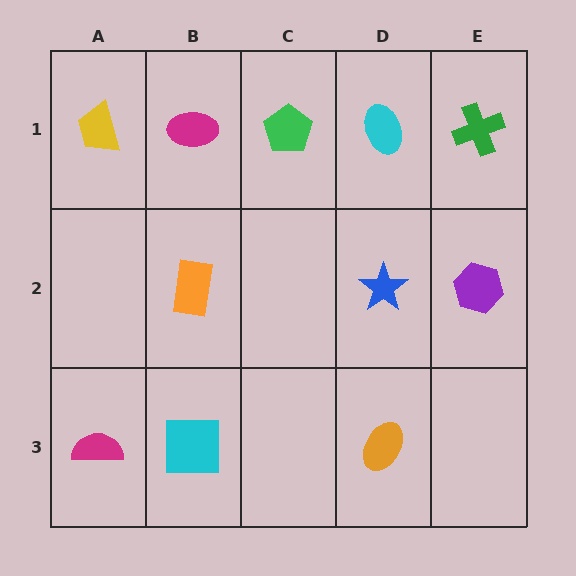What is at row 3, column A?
A magenta semicircle.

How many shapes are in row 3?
3 shapes.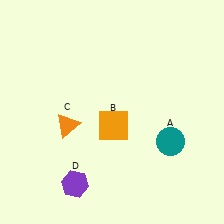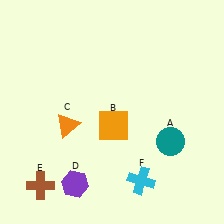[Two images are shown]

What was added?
A brown cross (E), a cyan cross (F) were added in Image 2.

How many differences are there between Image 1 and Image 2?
There are 2 differences between the two images.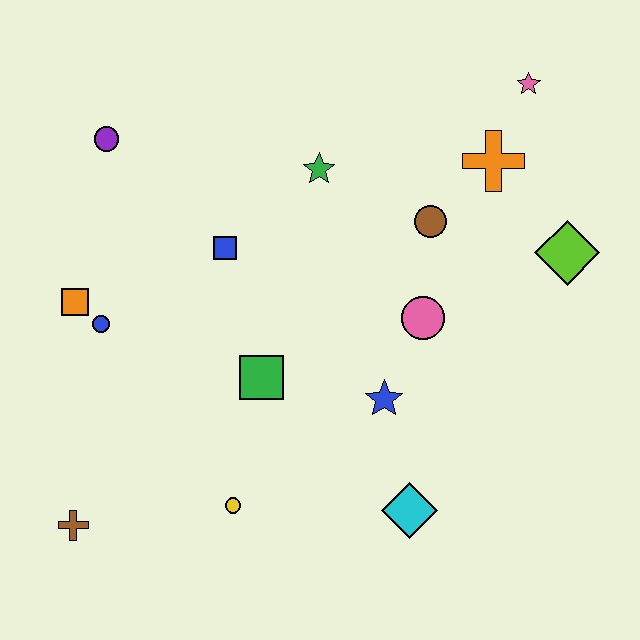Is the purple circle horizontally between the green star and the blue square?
No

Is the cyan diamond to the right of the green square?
Yes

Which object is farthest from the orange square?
The pink star is farthest from the orange square.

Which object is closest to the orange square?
The blue circle is closest to the orange square.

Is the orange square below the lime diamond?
Yes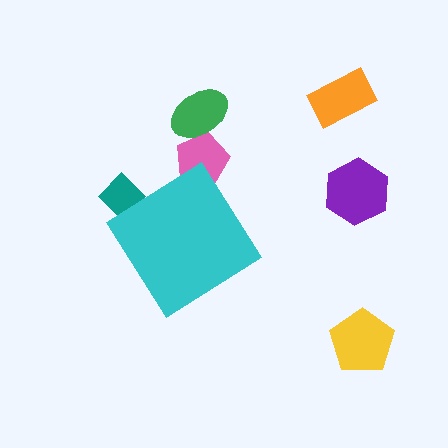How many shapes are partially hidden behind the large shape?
2 shapes are partially hidden.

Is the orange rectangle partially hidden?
No, the orange rectangle is fully visible.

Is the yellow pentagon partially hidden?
No, the yellow pentagon is fully visible.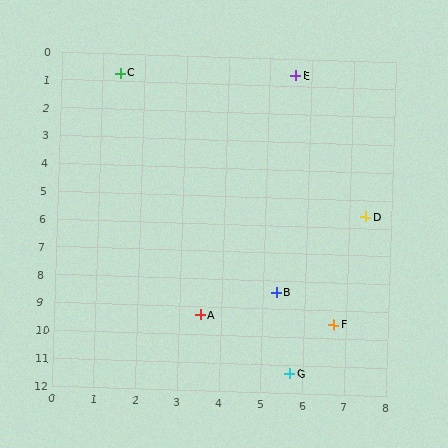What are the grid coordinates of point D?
Point D is at approximately (7.4, 5.6).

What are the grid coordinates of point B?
Point B is at approximately (5.3, 8.4).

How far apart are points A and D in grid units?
Points A and D are about 5.4 grid units apart.